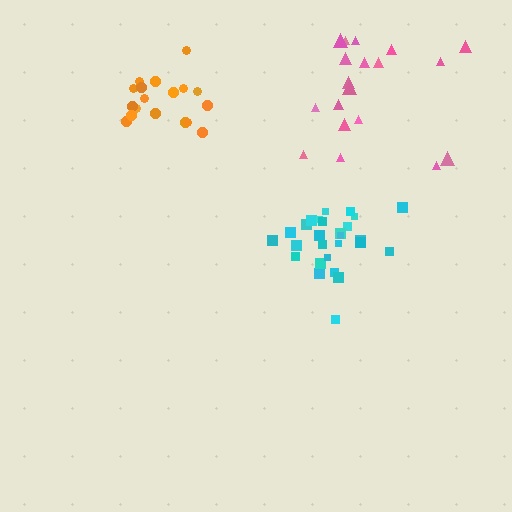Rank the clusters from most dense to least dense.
cyan, orange, pink.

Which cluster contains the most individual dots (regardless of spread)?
Cyan (27).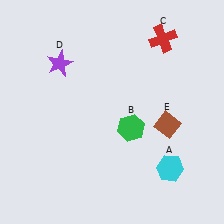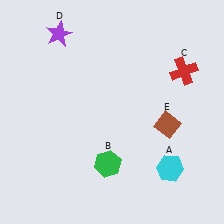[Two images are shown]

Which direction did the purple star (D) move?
The purple star (D) moved up.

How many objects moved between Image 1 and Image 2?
3 objects moved between the two images.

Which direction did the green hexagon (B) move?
The green hexagon (B) moved down.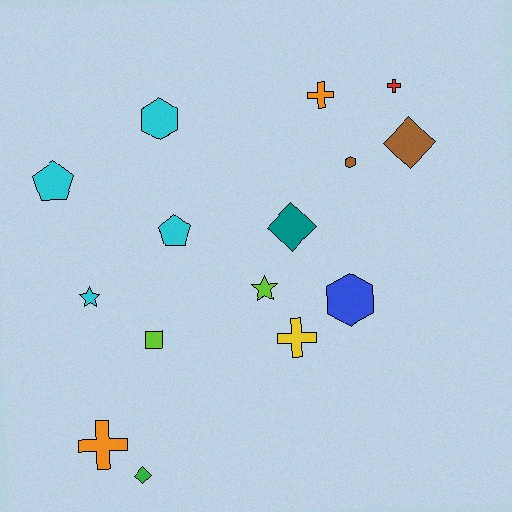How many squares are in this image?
There is 1 square.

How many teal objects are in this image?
There is 1 teal object.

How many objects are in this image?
There are 15 objects.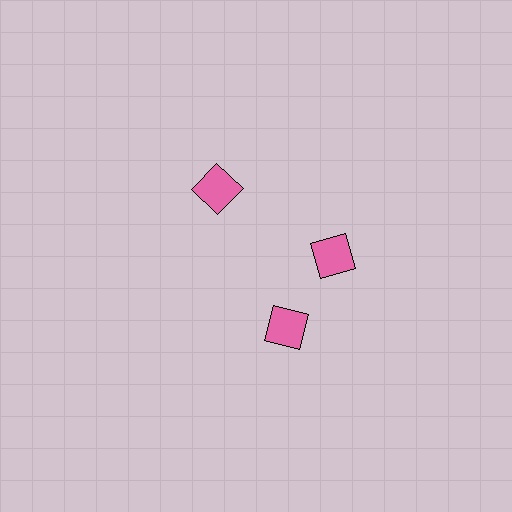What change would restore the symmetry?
The symmetry would be restored by rotating it back into even spacing with its neighbors so that all 3 squares sit at equal angles and equal distance from the center.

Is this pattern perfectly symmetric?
No. The 3 pink squares are arranged in a ring, but one element near the 7 o'clock position is rotated out of alignment along the ring, breaking the 3-fold rotational symmetry.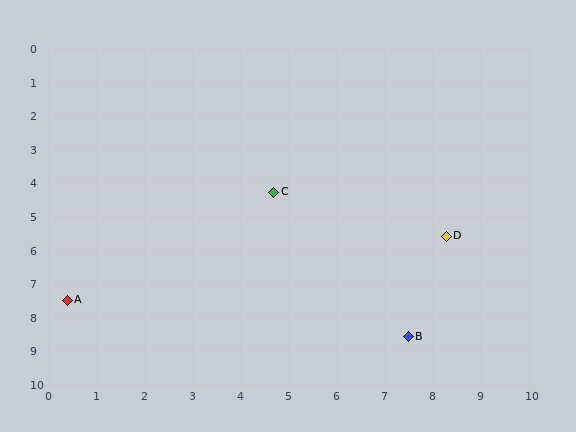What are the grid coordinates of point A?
Point A is at approximately (0.4, 7.5).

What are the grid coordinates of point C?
Point C is at approximately (4.7, 4.3).